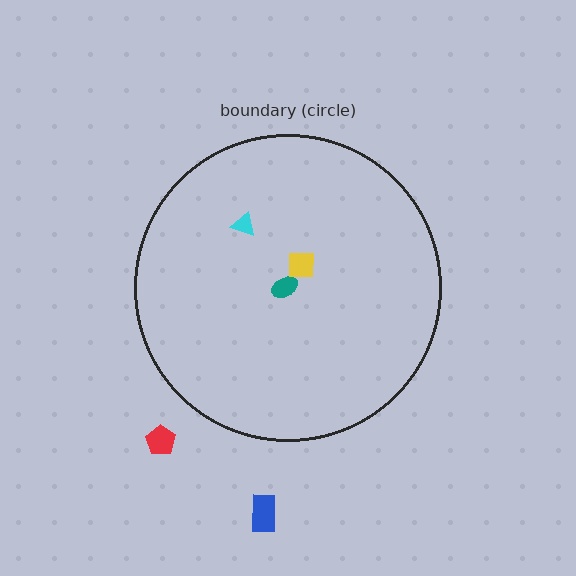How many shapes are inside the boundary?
3 inside, 2 outside.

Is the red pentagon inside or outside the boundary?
Outside.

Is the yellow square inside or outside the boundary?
Inside.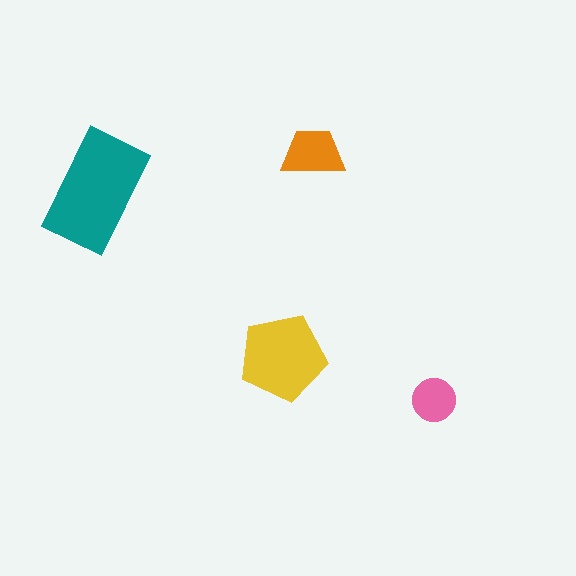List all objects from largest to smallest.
The teal rectangle, the yellow pentagon, the orange trapezoid, the pink circle.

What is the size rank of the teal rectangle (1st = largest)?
1st.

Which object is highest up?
The orange trapezoid is topmost.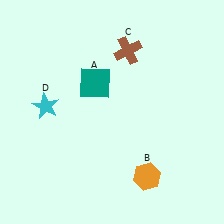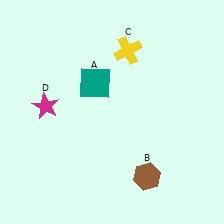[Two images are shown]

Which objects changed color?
B changed from orange to brown. C changed from brown to yellow. D changed from cyan to magenta.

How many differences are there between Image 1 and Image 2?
There are 3 differences between the two images.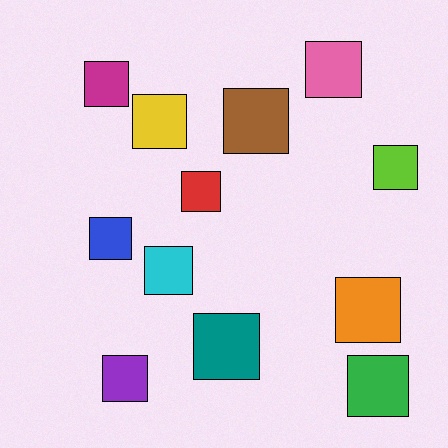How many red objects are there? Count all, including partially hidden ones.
There is 1 red object.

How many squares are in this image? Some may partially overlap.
There are 12 squares.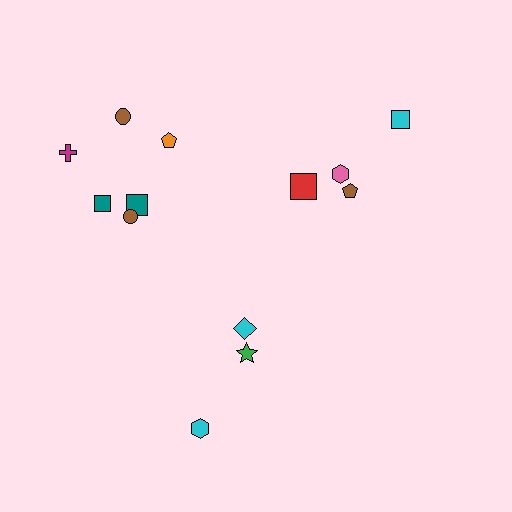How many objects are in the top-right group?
There are 4 objects.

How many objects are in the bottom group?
There are 3 objects.